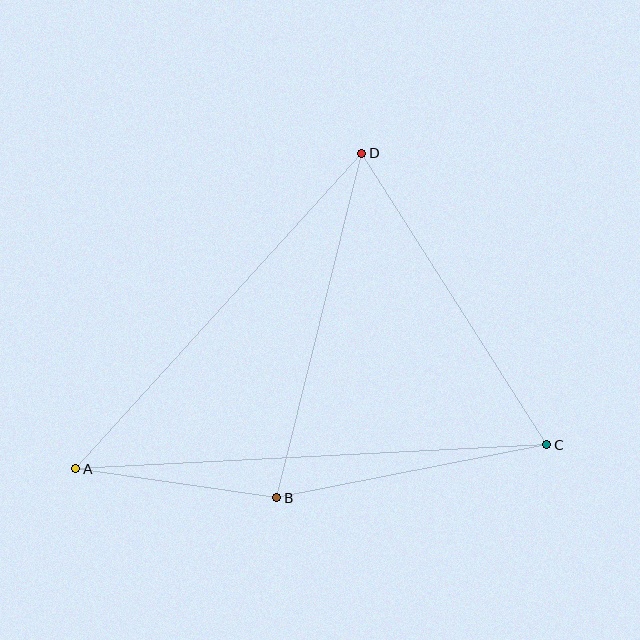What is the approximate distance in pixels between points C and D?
The distance between C and D is approximately 345 pixels.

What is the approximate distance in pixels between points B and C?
The distance between B and C is approximately 275 pixels.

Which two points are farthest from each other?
Points A and C are farthest from each other.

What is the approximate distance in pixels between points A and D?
The distance between A and D is approximately 425 pixels.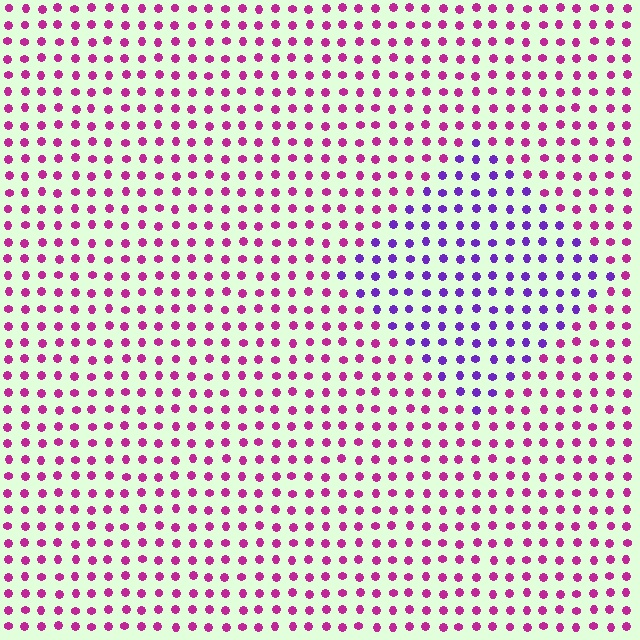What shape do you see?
I see a diamond.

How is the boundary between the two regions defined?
The boundary is defined purely by a slight shift in hue (about 48 degrees). Spacing, size, and orientation are identical on both sides.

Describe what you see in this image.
The image is filled with small magenta elements in a uniform arrangement. A diamond-shaped region is visible where the elements are tinted to a slightly different hue, forming a subtle color boundary.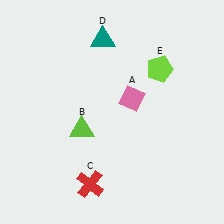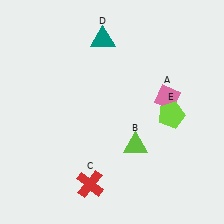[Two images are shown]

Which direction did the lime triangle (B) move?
The lime triangle (B) moved right.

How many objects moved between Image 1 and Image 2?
3 objects moved between the two images.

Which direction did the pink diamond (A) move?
The pink diamond (A) moved right.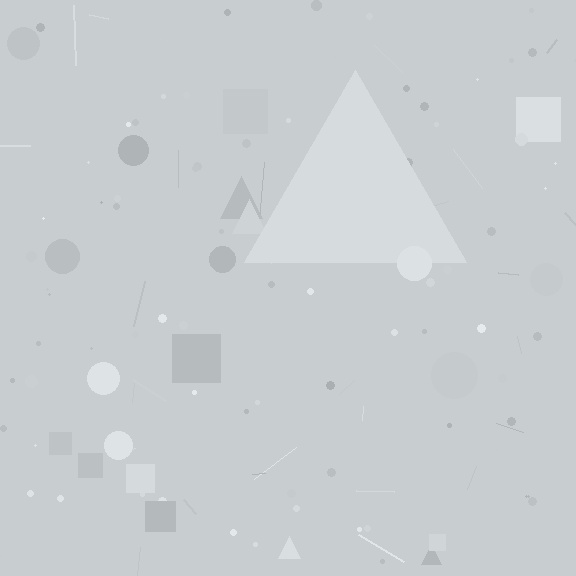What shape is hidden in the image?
A triangle is hidden in the image.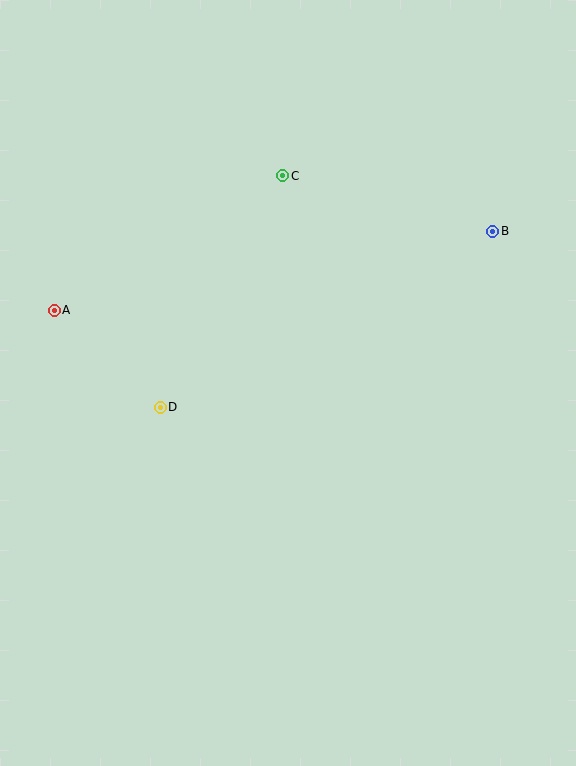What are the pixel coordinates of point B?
Point B is at (493, 231).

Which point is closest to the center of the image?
Point D at (160, 407) is closest to the center.